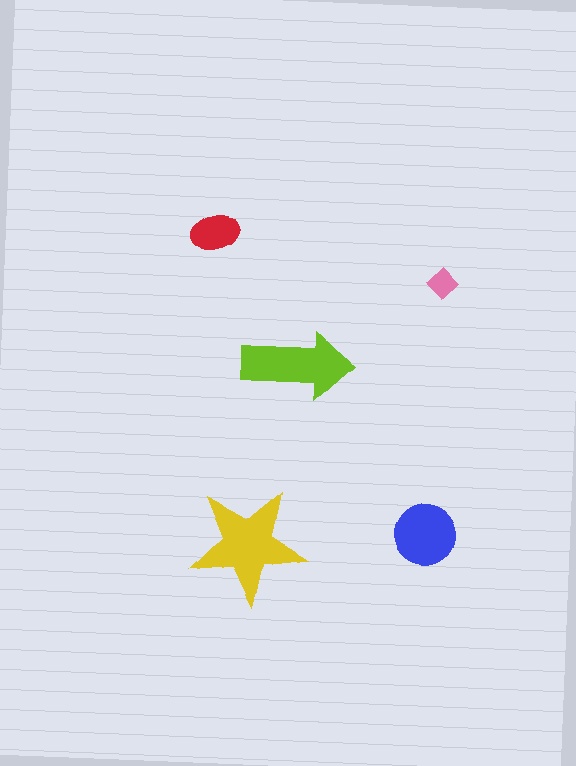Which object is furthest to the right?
The pink diamond is rightmost.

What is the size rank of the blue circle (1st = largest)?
3rd.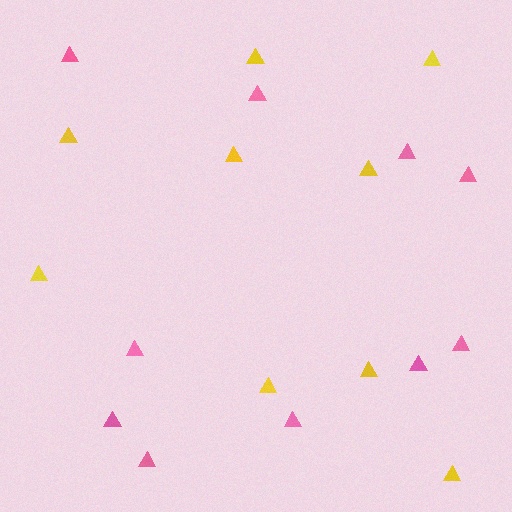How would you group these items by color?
There are 2 groups: one group of yellow triangles (9) and one group of pink triangles (10).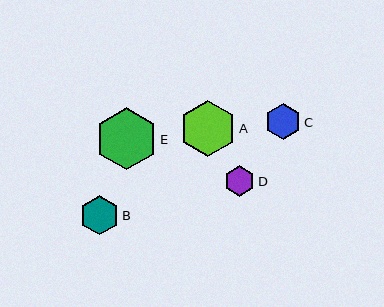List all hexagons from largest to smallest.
From largest to smallest: E, A, B, C, D.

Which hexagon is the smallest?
Hexagon D is the smallest with a size of approximately 30 pixels.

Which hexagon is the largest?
Hexagon E is the largest with a size of approximately 62 pixels.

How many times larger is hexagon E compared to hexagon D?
Hexagon E is approximately 2.0 times the size of hexagon D.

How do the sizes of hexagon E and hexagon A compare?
Hexagon E and hexagon A are approximately the same size.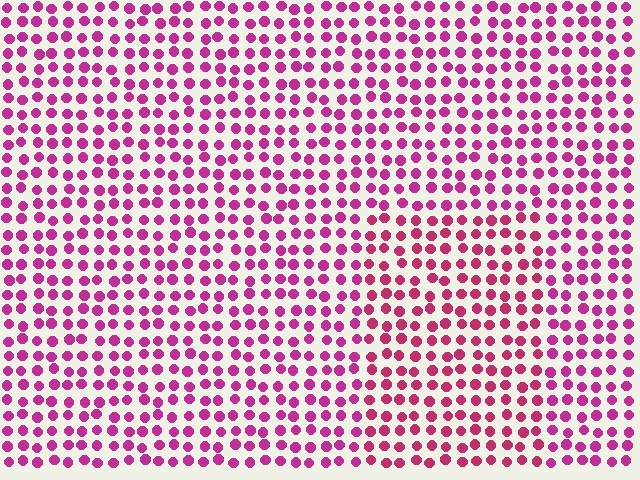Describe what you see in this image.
The image is filled with small magenta elements in a uniform arrangement. A rectangle-shaped region is visible where the elements are tinted to a slightly different hue, forming a subtle color boundary.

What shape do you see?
I see a rectangle.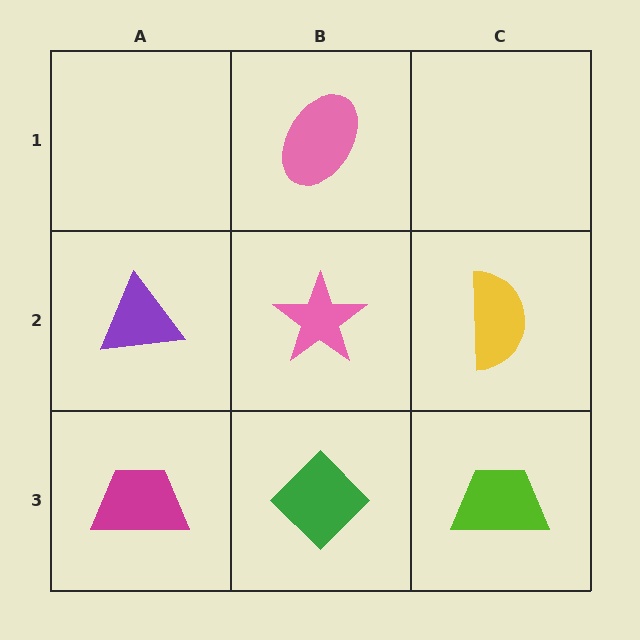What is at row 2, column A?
A purple triangle.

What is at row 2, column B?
A pink star.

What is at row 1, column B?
A pink ellipse.